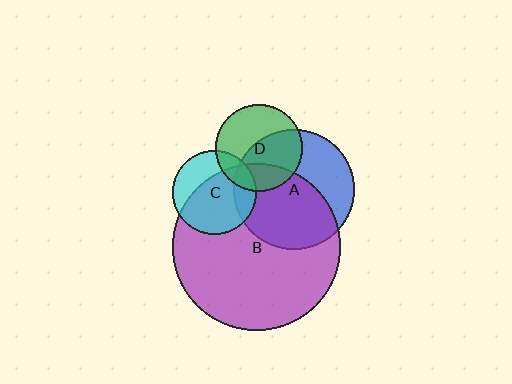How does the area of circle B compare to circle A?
Approximately 1.9 times.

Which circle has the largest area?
Circle B (purple).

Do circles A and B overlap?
Yes.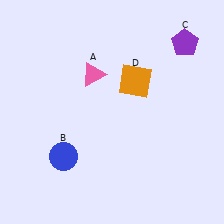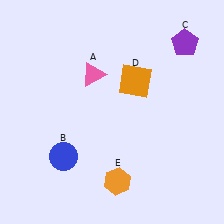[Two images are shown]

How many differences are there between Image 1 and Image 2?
There is 1 difference between the two images.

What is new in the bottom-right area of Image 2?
An orange hexagon (E) was added in the bottom-right area of Image 2.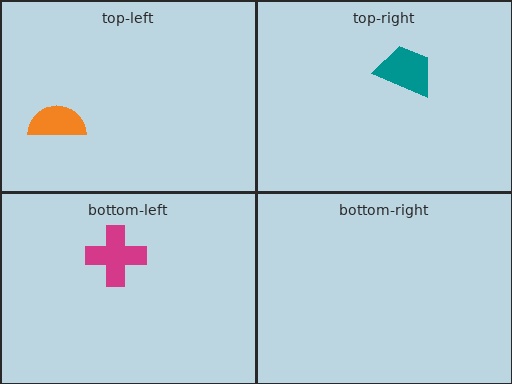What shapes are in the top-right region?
The teal trapezoid.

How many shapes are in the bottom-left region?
1.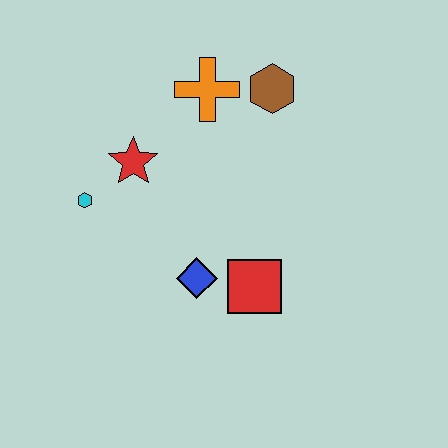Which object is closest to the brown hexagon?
The orange cross is closest to the brown hexagon.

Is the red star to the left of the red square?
Yes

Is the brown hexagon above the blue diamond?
Yes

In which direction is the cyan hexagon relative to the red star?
The cyan hexagon is to the left of the red star.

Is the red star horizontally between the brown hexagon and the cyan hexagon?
Yes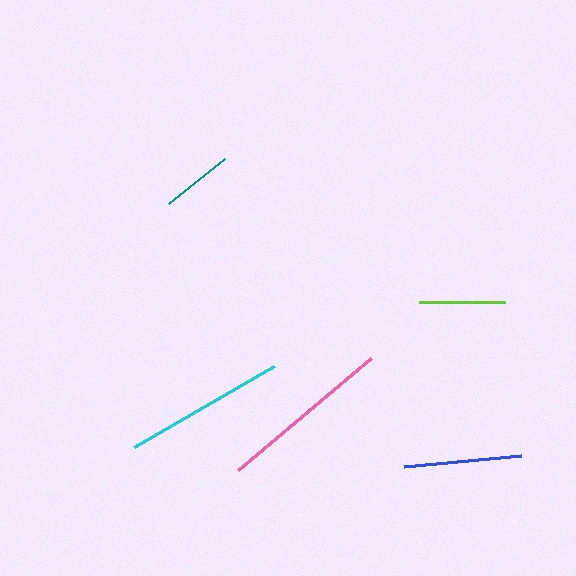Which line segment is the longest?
The pink line is the longest at approximately 174 pixels.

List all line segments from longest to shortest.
From longest to shortest: pink, cyan, blue, lime, teal.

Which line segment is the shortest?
The teal line is the shortest at approximately 72 pixels.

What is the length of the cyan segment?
The cyan segment is approximately 162 pixels long.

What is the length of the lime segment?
The lime segment is approximately 87 pixels long.